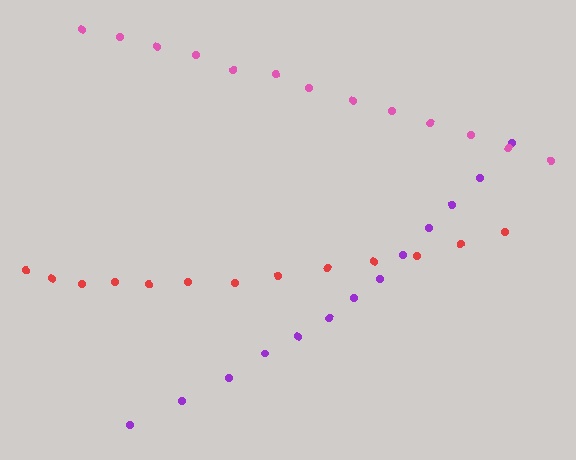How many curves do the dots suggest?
There are 3 distinct paths.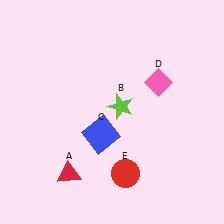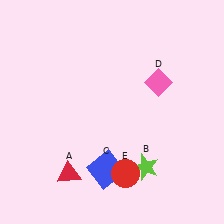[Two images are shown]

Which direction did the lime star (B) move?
The lime star (B) moved down.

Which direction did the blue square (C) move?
The blue square (C) moved down.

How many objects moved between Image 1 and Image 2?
2 objects moved between the two images.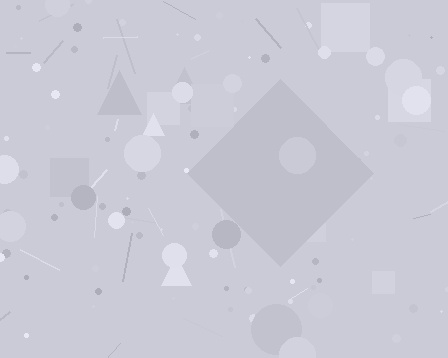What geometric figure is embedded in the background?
A diamond is embedded in the background.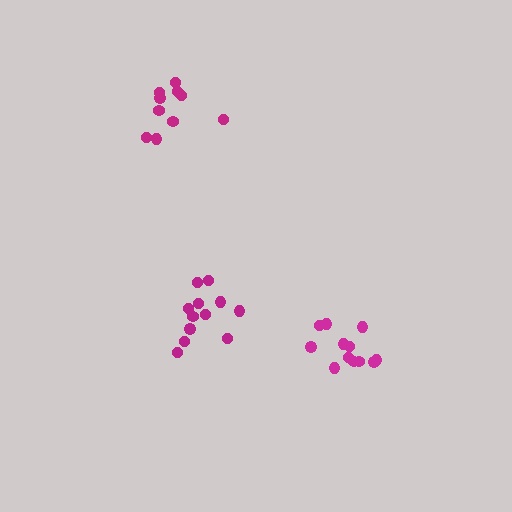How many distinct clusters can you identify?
There are 3 distinct clusters.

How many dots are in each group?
Group 1: 12 dots, Group 2: 10 dots, Group 3: 12 dots (34 total).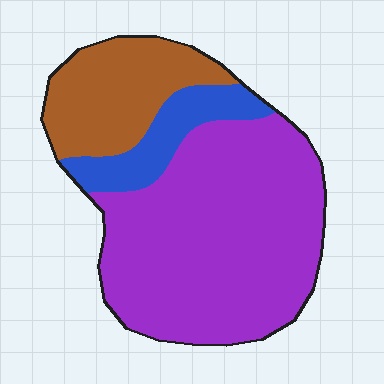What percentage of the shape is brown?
Brown covers 23% of the shape.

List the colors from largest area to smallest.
From largest to smallest: purple, brown, blue.